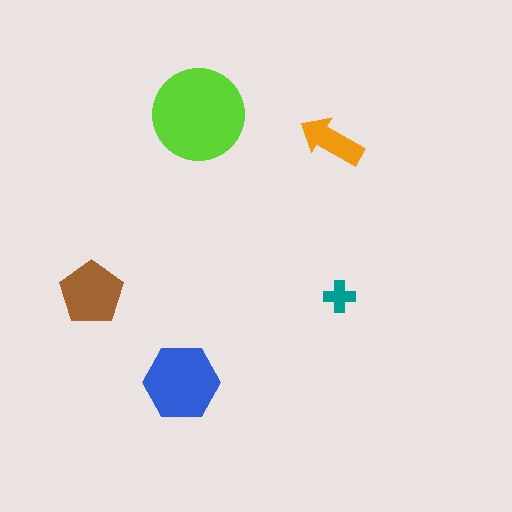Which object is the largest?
The lime circle.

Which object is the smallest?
The teal cross.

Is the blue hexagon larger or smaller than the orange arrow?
Larger.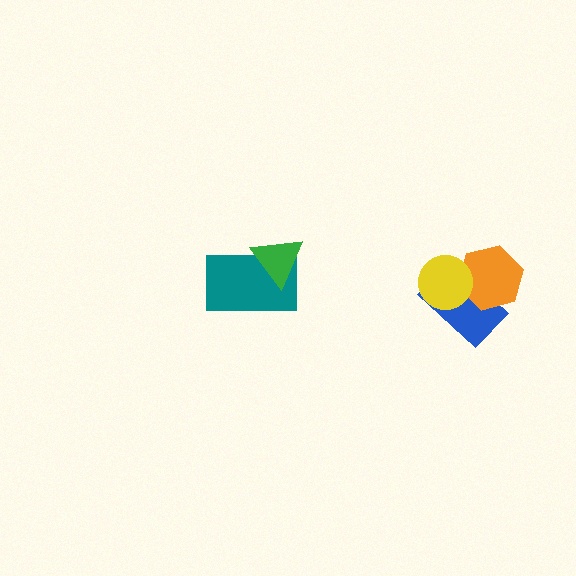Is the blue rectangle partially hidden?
Yes, it is partially covered by another shape.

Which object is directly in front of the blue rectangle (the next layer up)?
The orange hexagon is directly in front of the blue rectangle.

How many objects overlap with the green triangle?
1 object overlaps with the green triangle.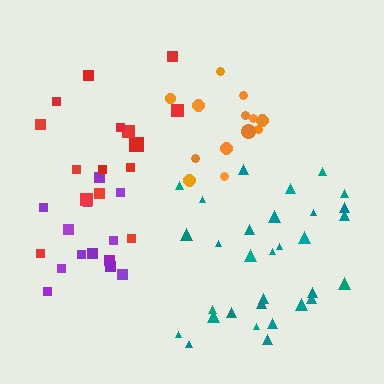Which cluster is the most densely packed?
Purple.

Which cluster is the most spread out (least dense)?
Red.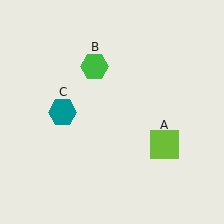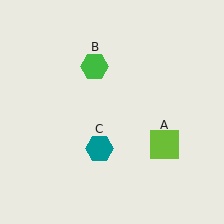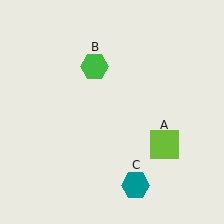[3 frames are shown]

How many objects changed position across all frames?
1 object changed position: teal hexagon (object C).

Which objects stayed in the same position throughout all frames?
Lime square (object A) and green hexagon (object B) remained stationary.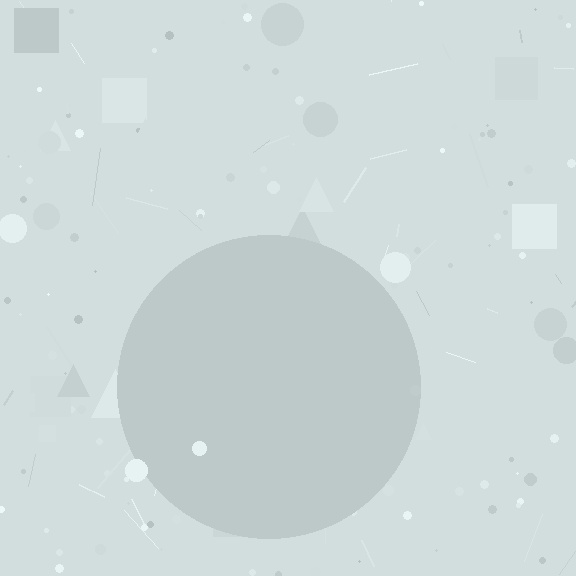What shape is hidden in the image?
A circle is hidden in the image.